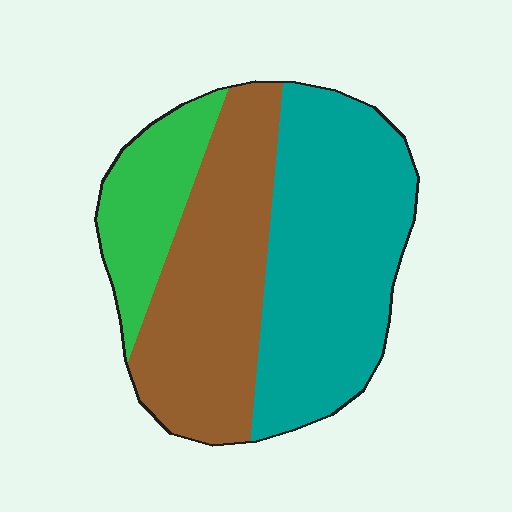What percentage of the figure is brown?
Brown takes up about three eighths (3/8) of the figure.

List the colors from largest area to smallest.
From largest to smallest: teal, brown, green.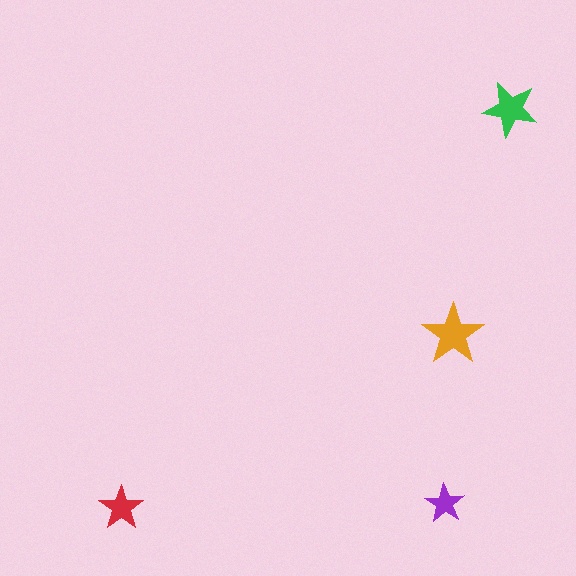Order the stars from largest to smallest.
the orange one, the green one, the red one, the purple one.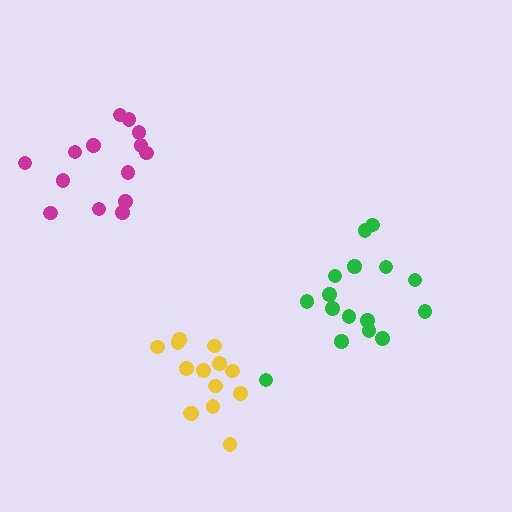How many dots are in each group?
Group 1: 16 dots, Group 2: 14 dots, Group 3: 14 dots (44 total).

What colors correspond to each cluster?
The clusters are colored: green, yellow, magenta.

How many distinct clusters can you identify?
There are 3 distinct clusters.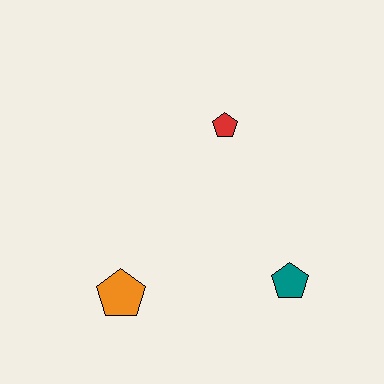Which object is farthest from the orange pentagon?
The red pentagon is farthest from the orange pentagon.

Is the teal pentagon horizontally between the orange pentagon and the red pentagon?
No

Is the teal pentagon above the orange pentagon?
Yes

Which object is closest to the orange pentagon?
The teal pentagon is closest to the orange pentagon.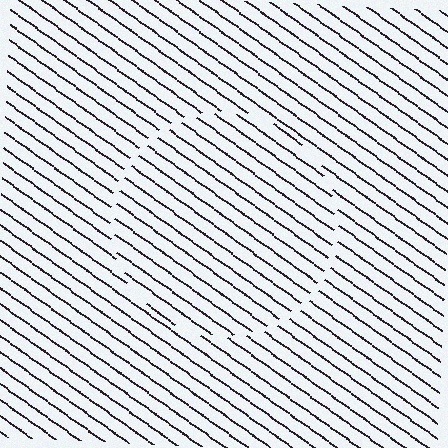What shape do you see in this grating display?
An illusory circle. The interior of the shape contains the same grating, shifted by half a period — the contour is defined by the phase discontinuity where line-ends from the inner and outer gratings abut.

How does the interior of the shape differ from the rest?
The interior of the shape contains the same grating, shifted by half a period — the contour is defined by the phase discontinuity where line-ends from the inner and outer gratings abut.